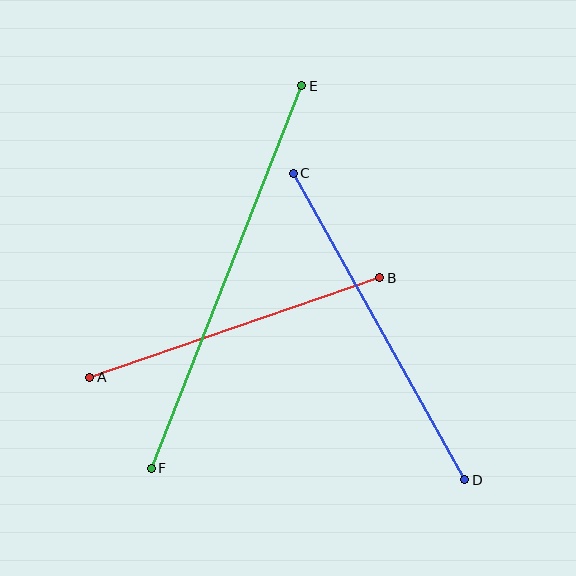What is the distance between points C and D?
The distance is approximately 351 pixels.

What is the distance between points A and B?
The distance is approximately 307 pixels.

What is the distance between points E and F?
The distance is approximately 411 pixels.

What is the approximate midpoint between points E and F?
The midpoint is at approximately (226, 277) pixels.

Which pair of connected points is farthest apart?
Points E and F are farthest apart.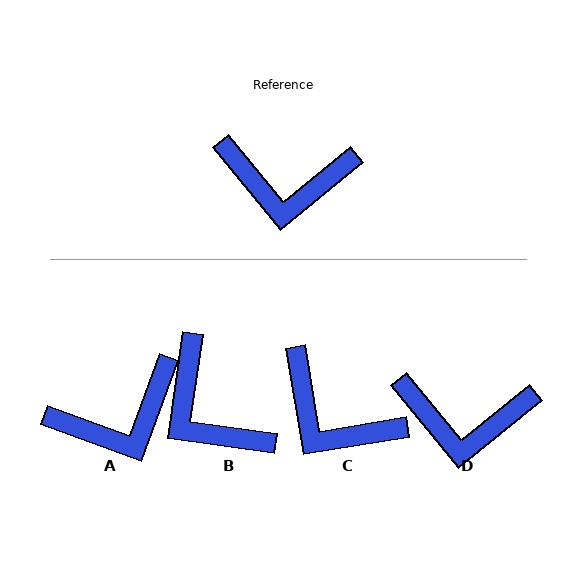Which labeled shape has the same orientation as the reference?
D.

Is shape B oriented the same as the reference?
No, it is off by about 47 degrees.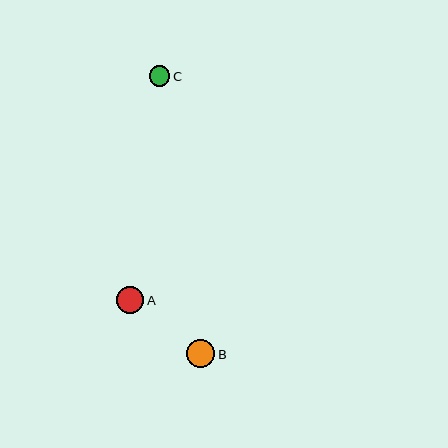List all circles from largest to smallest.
From largest to smallest: B, A, C.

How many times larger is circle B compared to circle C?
Circle B is approximately 1.4 times the size of circle C.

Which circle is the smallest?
Circle C is the smallest with a size of approximately 20 pixels.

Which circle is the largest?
Circle B is the largest with a size of approximately 28 pixels.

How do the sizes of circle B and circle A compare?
Circle B and circle A are approximately the same size.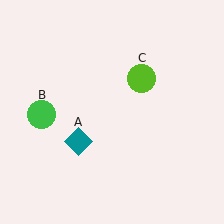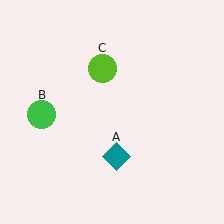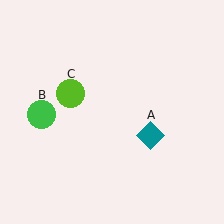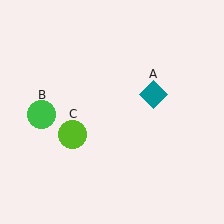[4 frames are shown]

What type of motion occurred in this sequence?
The teal diamond (object A), lime circle (object C) rotated counterclockwise around the center of the scene.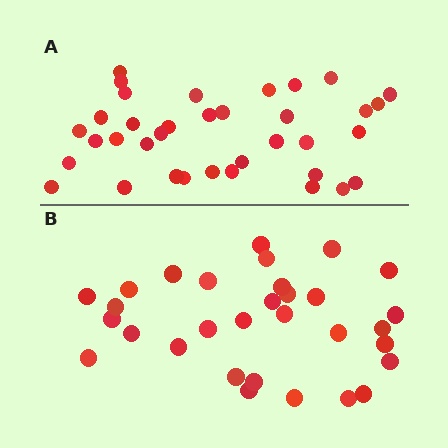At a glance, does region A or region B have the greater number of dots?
Region A (the top region) has more dots.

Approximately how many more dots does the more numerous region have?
Region A has about 5 more dots than region B.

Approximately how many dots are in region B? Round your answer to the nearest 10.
About 30 dots. (The exact count is 31, which rounds to 30.)